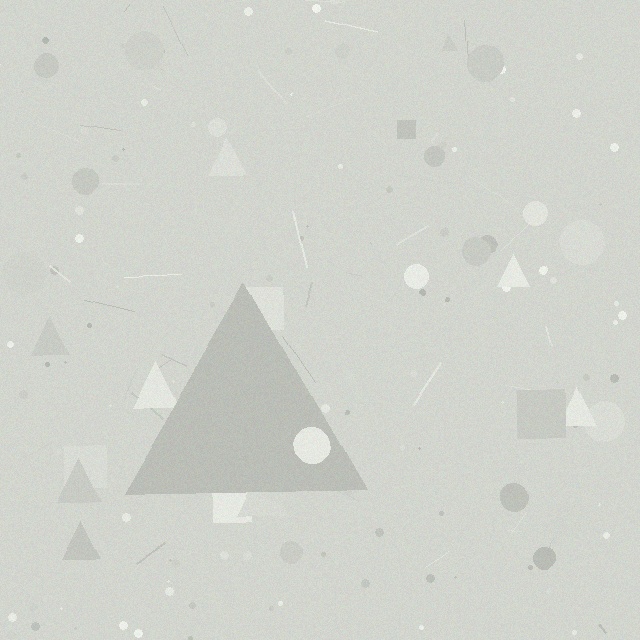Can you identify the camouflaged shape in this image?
The camouflaged shape is a triangle.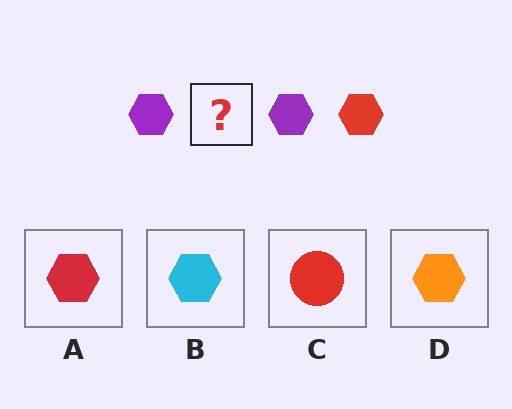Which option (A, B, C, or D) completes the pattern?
A.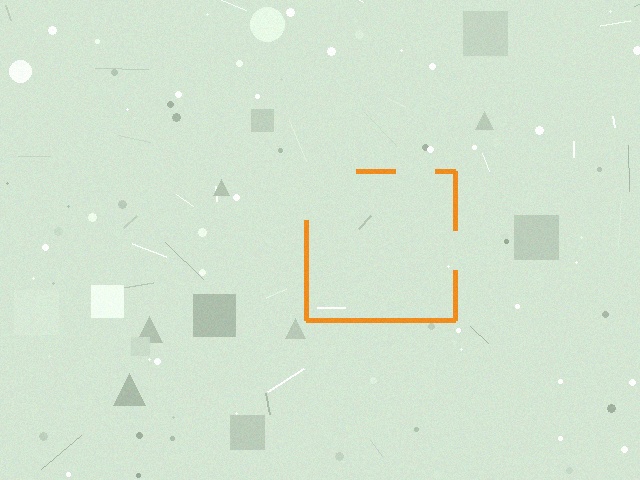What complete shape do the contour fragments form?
The contour fragments form a square.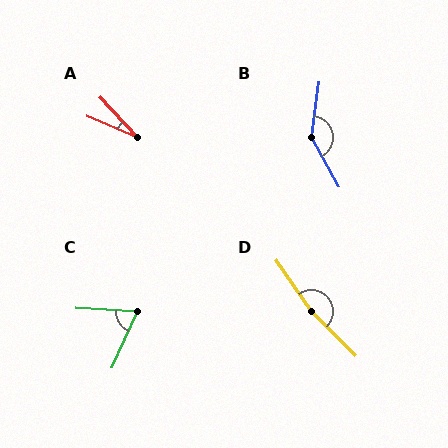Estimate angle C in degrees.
Approximately 69 degrees.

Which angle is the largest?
D, at approximately 170 degrees.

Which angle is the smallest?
A, at approximately 24 degrees.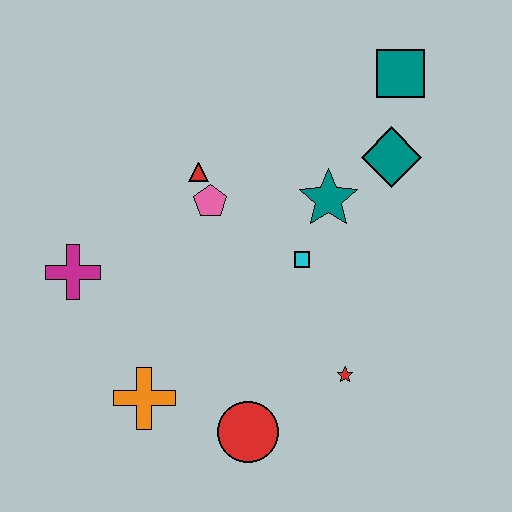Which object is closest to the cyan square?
The teal star is closest to the cyan square.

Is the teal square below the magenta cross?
No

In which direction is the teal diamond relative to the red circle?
The teal diamond is above the red circle.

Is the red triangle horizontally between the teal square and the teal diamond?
No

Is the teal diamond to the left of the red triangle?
No